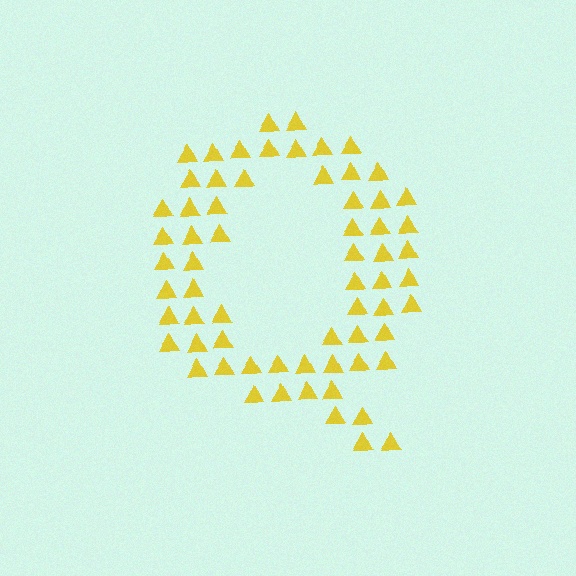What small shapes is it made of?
It is made of small triangles.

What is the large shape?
The large shape is the letter Q.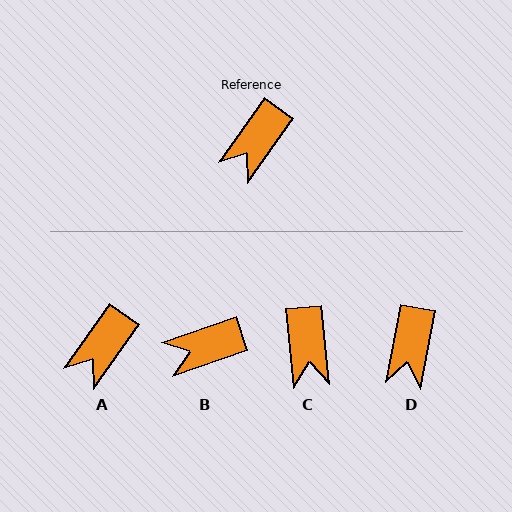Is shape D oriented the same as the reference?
No, it is off by about 24 degrees.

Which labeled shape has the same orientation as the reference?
A.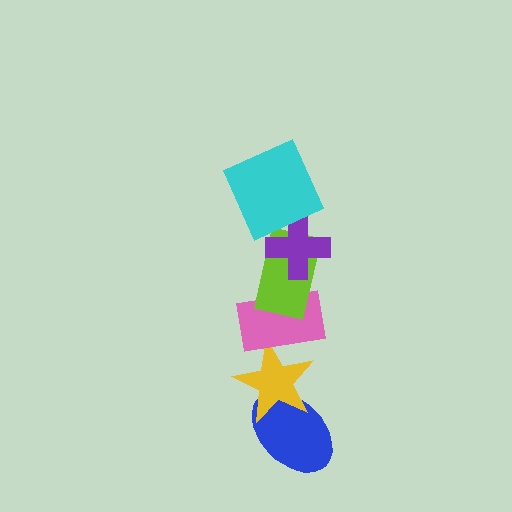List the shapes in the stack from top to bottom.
From top to bottom: the cyan square, the purple cross, the lime rectangle, the pink rectangle, the yellow star, the blue ellipse.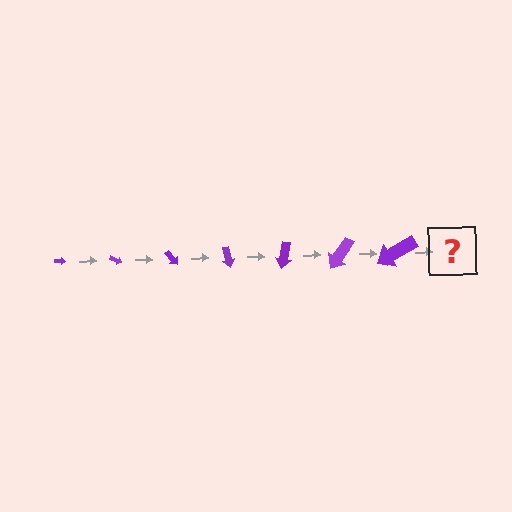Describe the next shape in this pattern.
It should be an arrow, larger than the previous one and rotated 175 degrees from the start.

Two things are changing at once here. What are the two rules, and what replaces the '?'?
The two rules are that the arrow grows larger each step and it rotates 25 degrees each step. The '?' should be an arrow, larger than the previous one and rotated 175 degrees from the start.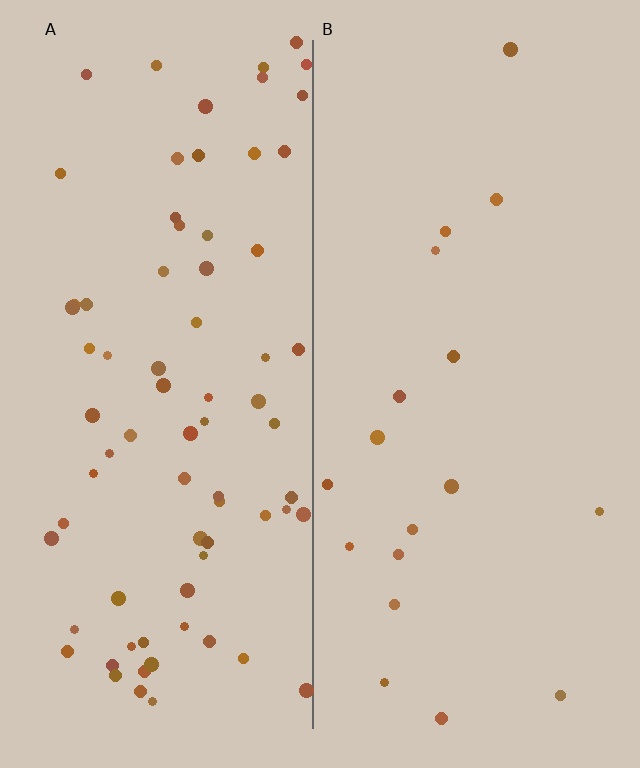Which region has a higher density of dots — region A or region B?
A (the left).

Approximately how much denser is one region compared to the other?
Approximately 4.1× — region A over region B.